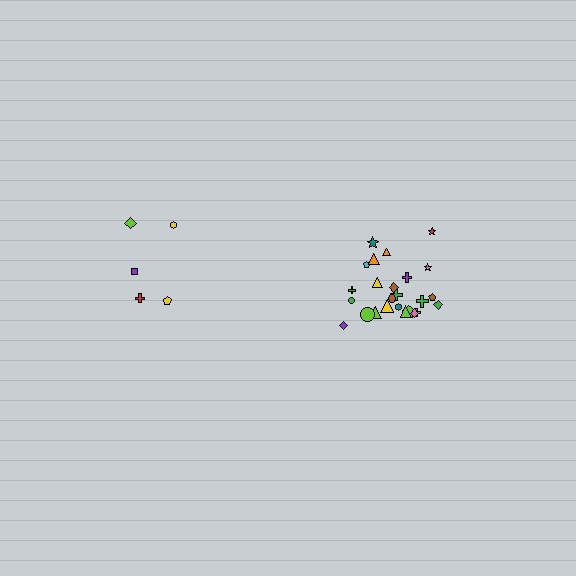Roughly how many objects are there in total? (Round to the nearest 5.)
Roughly 30 objects in total.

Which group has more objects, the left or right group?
The right group.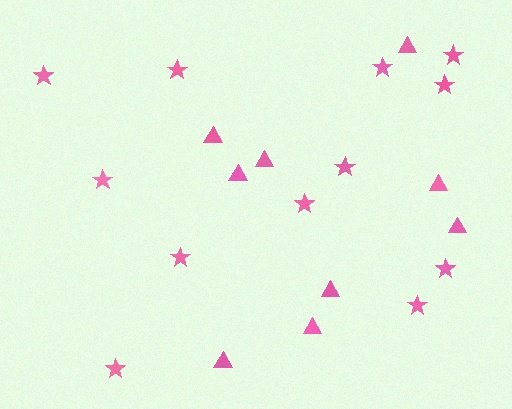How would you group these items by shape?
There are 2 groups: one group of stars (12) and one group of triangles (9).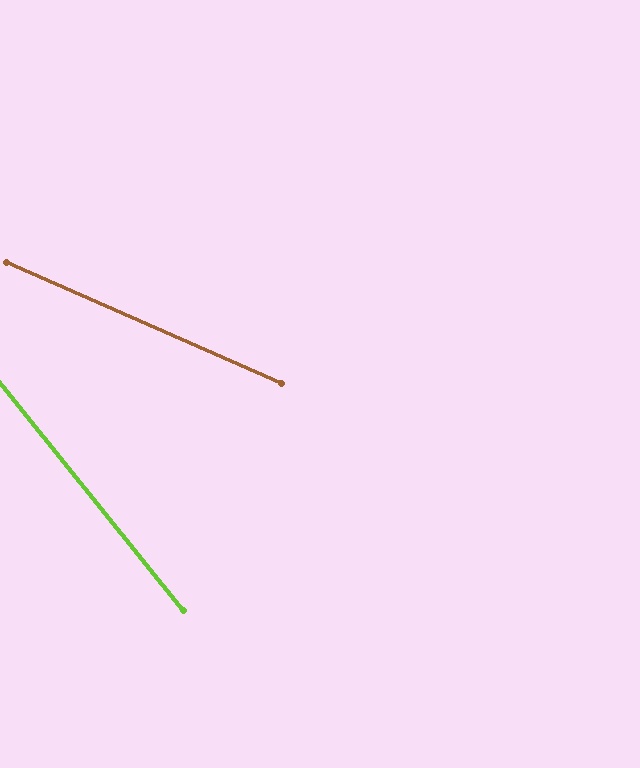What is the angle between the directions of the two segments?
Approximately 27 degrees.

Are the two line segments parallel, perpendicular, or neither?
Neither parallel nor perpendicular — they differ by about 27°.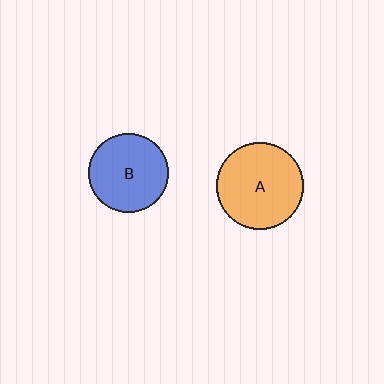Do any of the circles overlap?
No, none of the circles overlap.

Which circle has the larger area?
Circle A (orange).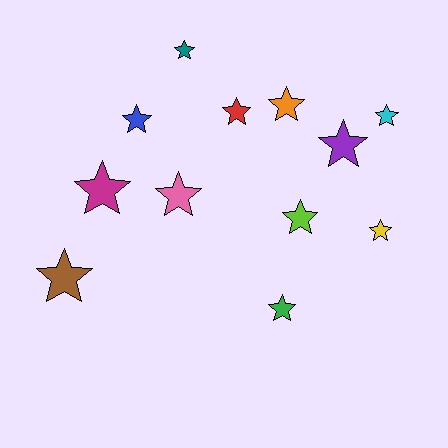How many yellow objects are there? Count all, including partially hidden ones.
There is 1 yellow object.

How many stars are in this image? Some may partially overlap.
There are 12 stars.